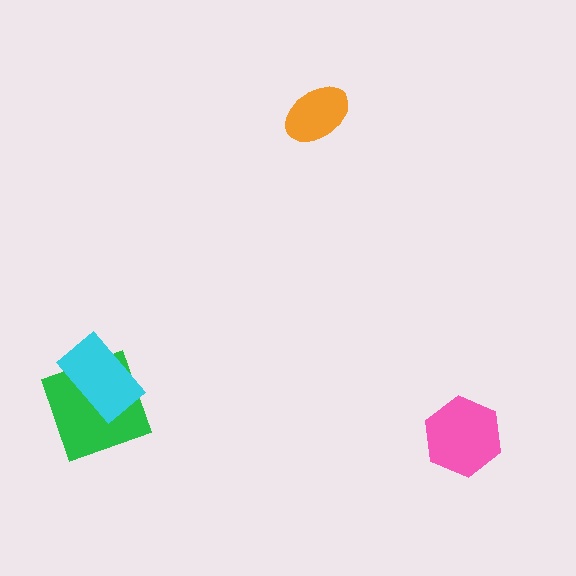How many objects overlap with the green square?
1 object overlaps with the green square.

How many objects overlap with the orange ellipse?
0 objects overlap with the orange ellipse.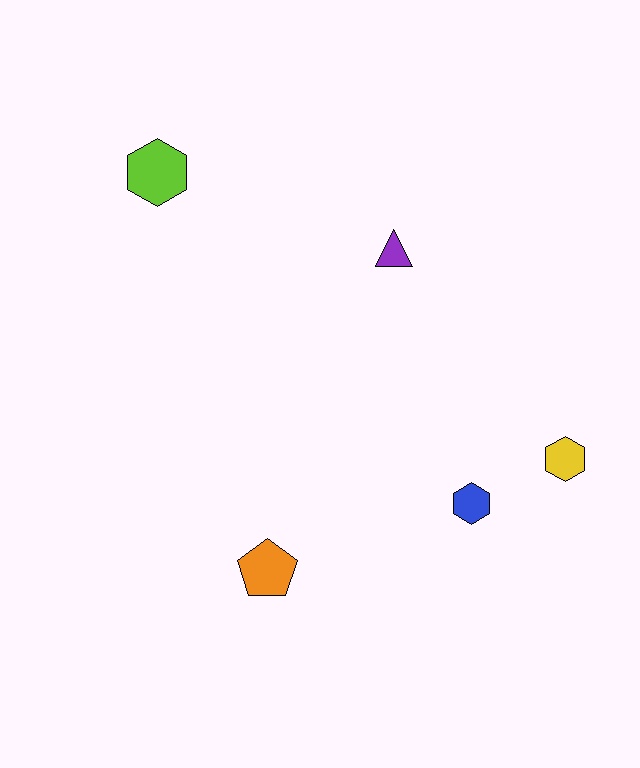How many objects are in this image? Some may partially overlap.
There are 5 objects.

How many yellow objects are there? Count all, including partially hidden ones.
There is 1 yellow object.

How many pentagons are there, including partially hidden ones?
There is 1 pentagon.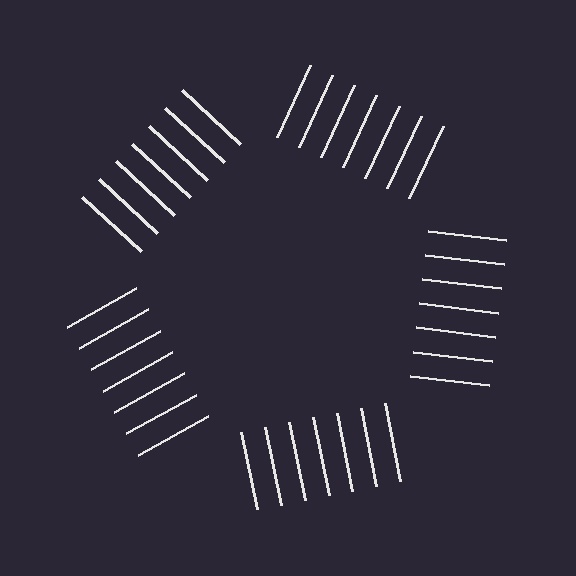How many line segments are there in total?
35 — 7 along each of the 5 edges.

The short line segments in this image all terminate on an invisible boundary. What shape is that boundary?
An illusory pentagon — the line segments terminate on its edges but no continuous stroke is drawn.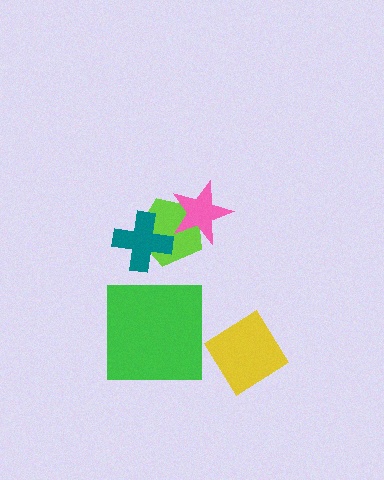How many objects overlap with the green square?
0 objects overlap with the green square.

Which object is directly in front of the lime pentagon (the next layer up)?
The teal cross is directly in front of the lime pentagon.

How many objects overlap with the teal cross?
1 object overlaps with the teal cross.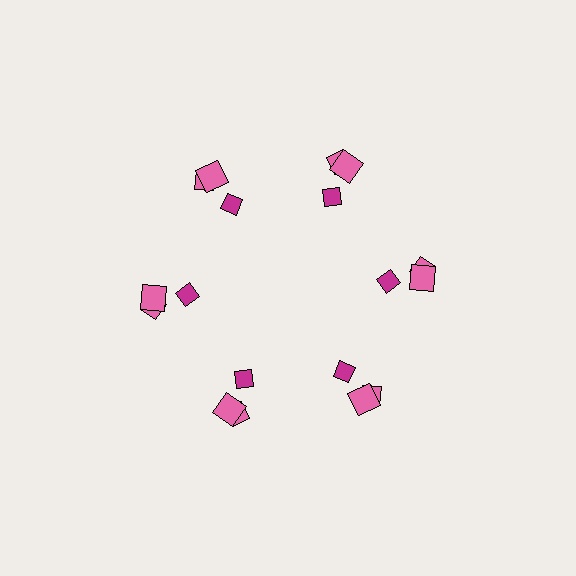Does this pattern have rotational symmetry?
Yes, this pattern has 6-fold rotational symmetry. It looks the same after rotating 60 degrees around the center.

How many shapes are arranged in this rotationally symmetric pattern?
There are 18 shapes, arranged in 6 groups of 3.